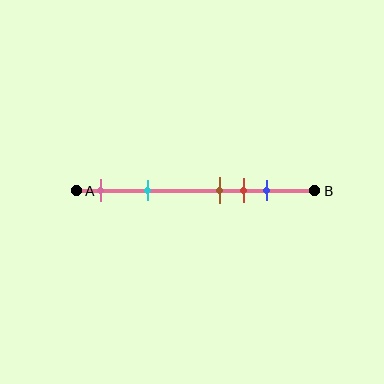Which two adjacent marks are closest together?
The brown and red marks are the closest adjacent pair.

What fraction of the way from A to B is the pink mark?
The pink mark is approximately 10% (0.1) of the way from A to B.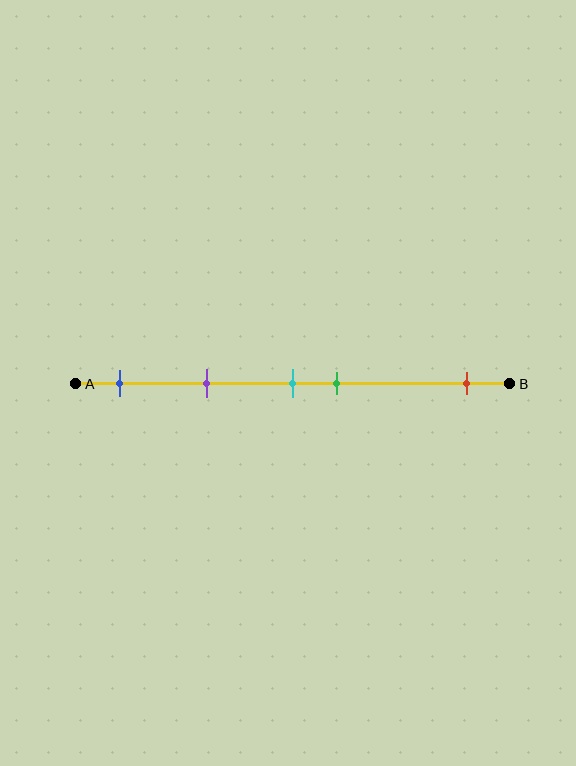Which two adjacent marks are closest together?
The cyan and green marks are the closest adjacent pair.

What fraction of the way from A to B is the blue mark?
The blue mark is approximately 10% (0.1) of the way from A to B.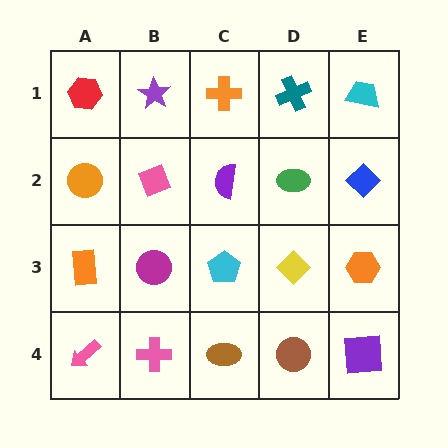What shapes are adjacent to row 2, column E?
A cyan trapezoid (row 1, column E), an orange hexagon (row 3, column E), a green ellipse (row 2, column D).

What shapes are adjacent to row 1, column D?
A green ellipse (row 2, column D), an orange cross (row 1, column C), a cyan trapezoid (row 1, column E).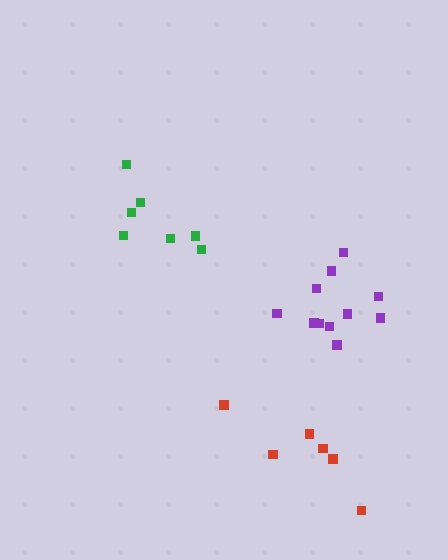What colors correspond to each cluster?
The clusters are colored: green, purple, red.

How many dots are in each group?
Group 1: 7 dots, Group 2: 11 dots, Group 3: 6 dots (24 total).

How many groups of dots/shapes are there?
There are 3 groups.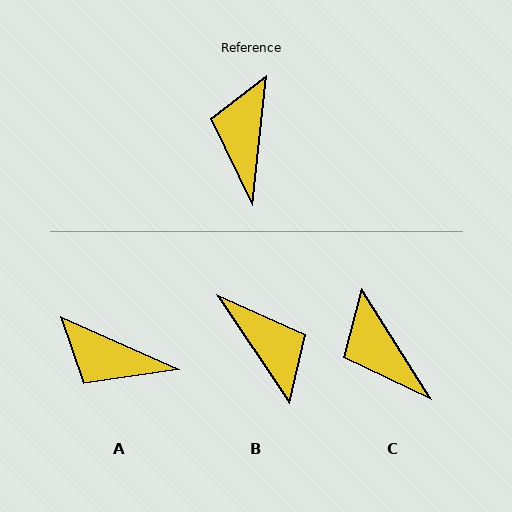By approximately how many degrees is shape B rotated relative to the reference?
Approximately 140 degrees clockwise.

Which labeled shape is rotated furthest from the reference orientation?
B, about 140 degrees away.